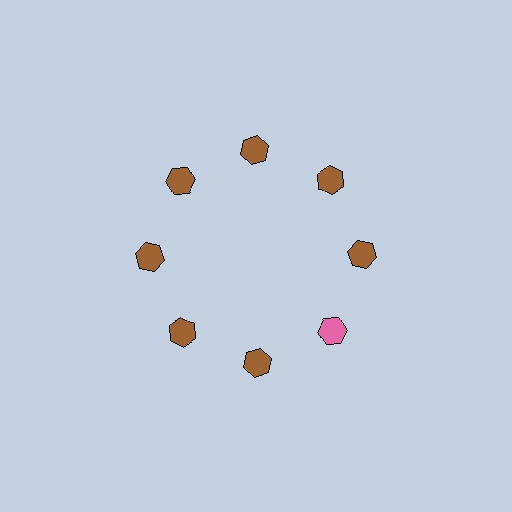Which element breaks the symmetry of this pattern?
The pink hexagon at roughly the 4 o'clock position breaks the symmetry. All other shapes are brown hexagons.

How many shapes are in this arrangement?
There are 8 shapes arranged in a ring pattern.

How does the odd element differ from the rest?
It has a different color: pink instead of brown.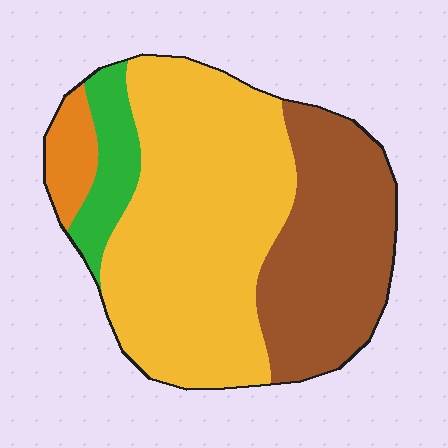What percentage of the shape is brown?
Brown covers around 30% of the shape.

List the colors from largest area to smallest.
From largest to smallest: yellow, brown, green, orange.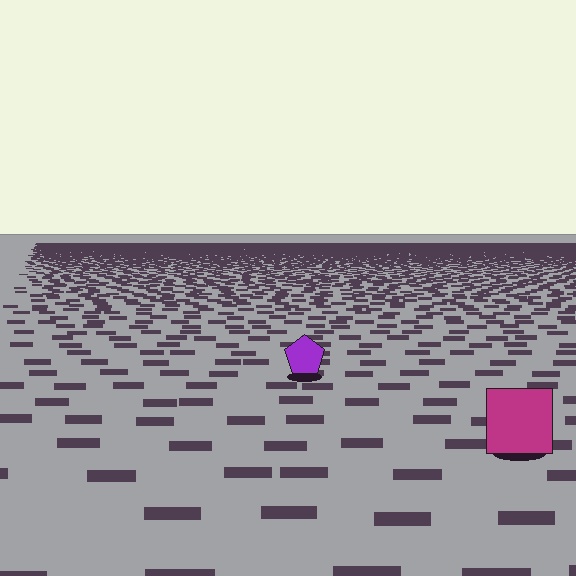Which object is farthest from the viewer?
The purple pentagon is farthest from the viewer. It appears smaller and the ground texture around it is denser.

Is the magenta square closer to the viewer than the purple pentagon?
Yes. The magenta square is closer — you can tell from the texture gradient: the ground texture is coarser near it.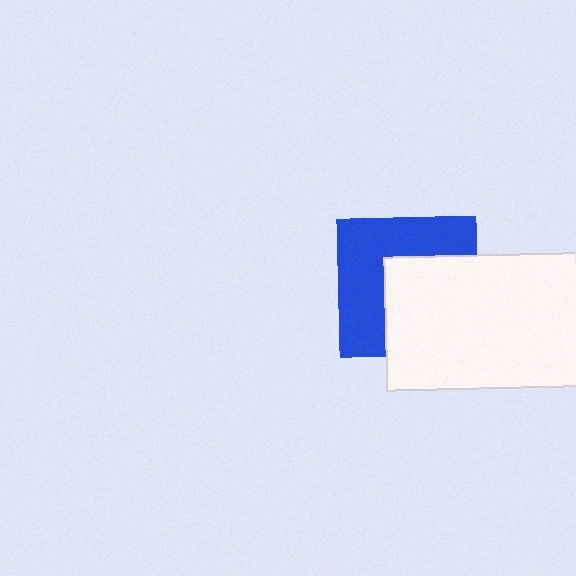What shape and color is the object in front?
The object in front is a white rectangle.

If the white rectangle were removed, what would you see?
You would see the complete blue square.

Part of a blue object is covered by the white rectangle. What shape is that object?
It is a square.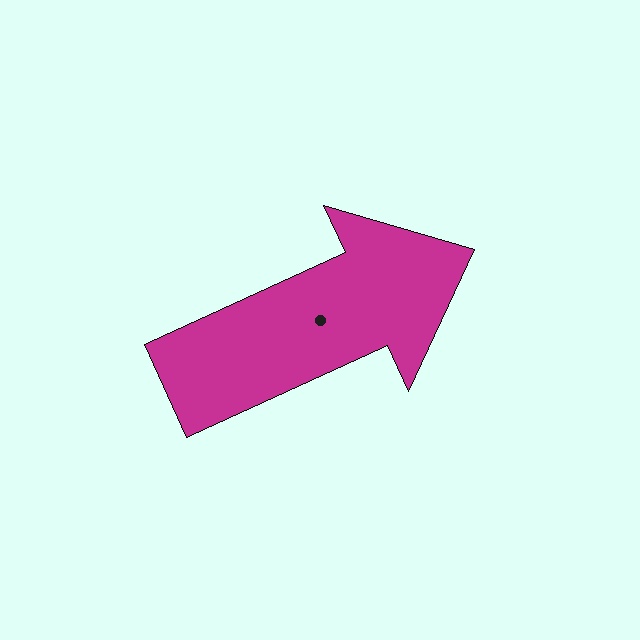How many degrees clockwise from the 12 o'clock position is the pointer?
Approximately 65 degrees.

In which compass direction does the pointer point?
Northeast.